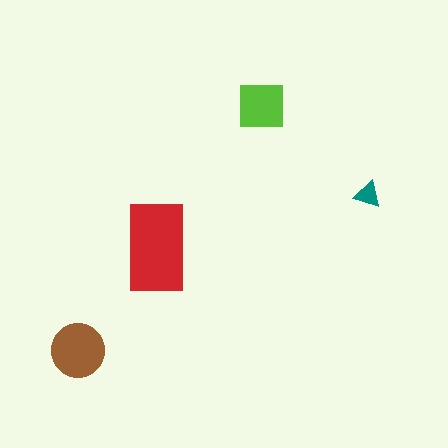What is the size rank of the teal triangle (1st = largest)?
4th.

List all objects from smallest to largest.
The teal triangle, the lime square, the brown circle, the red rectangle.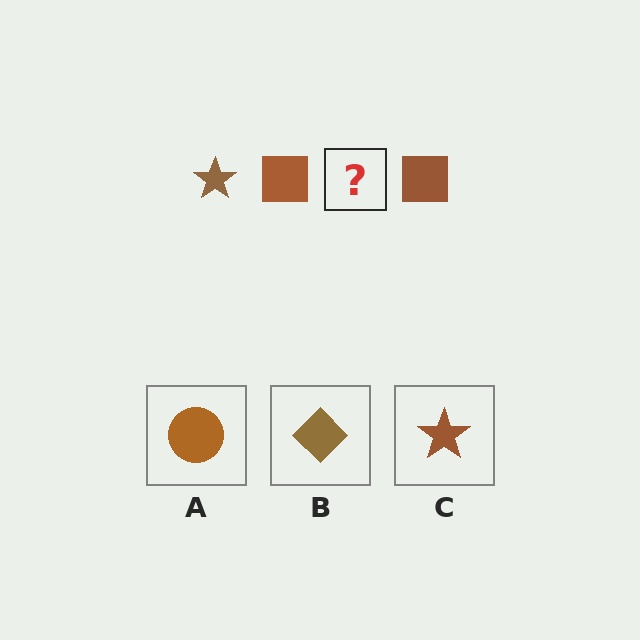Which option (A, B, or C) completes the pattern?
C.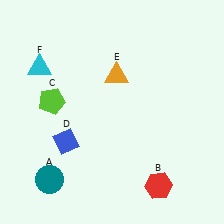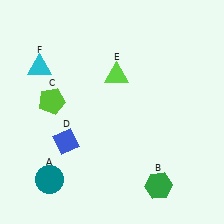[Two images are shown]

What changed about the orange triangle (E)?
In Image 1, E is orange. In Image 2, it changed to lime.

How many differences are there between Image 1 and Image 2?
There are 2 differences between the two images.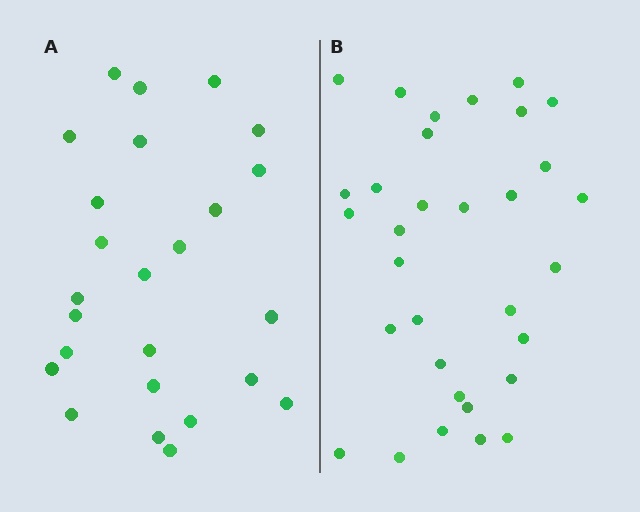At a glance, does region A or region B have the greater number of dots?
Region B (the right region) has more dots.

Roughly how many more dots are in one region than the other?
Region B has roughly 8 or so more dots than region A.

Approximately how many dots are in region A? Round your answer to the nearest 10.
About 20 dots. (The exact count is 25, which rounds to 20.)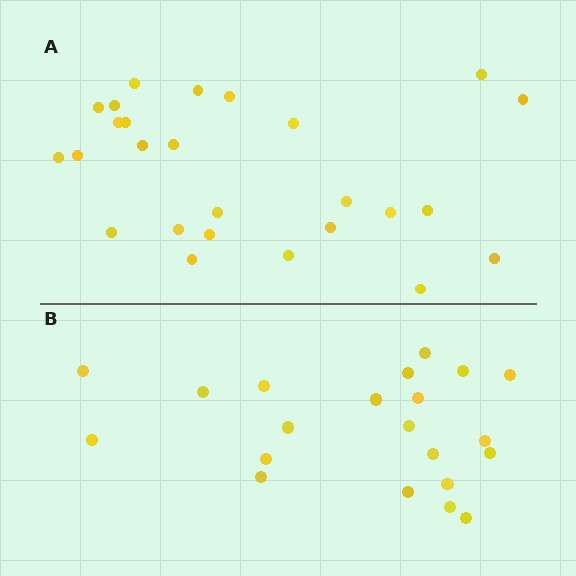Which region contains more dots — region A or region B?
Region A (the top region) has more dots.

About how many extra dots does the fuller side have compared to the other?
Region A has about 5 more dots than region B.